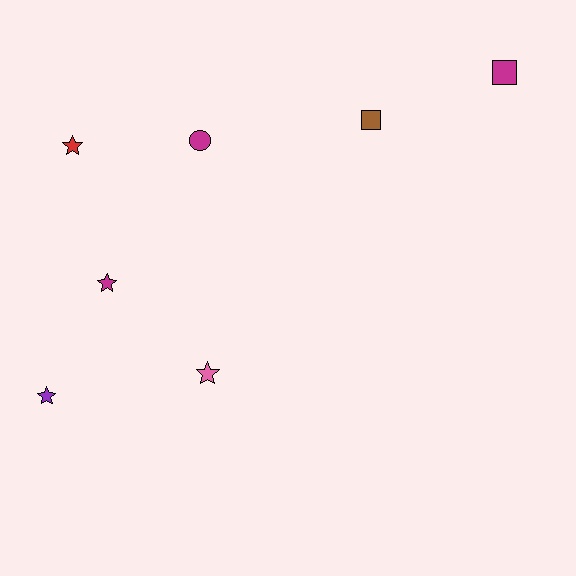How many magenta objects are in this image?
There are 3 magenta objects.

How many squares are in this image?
There are 2 squares.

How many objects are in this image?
There are 7 objects.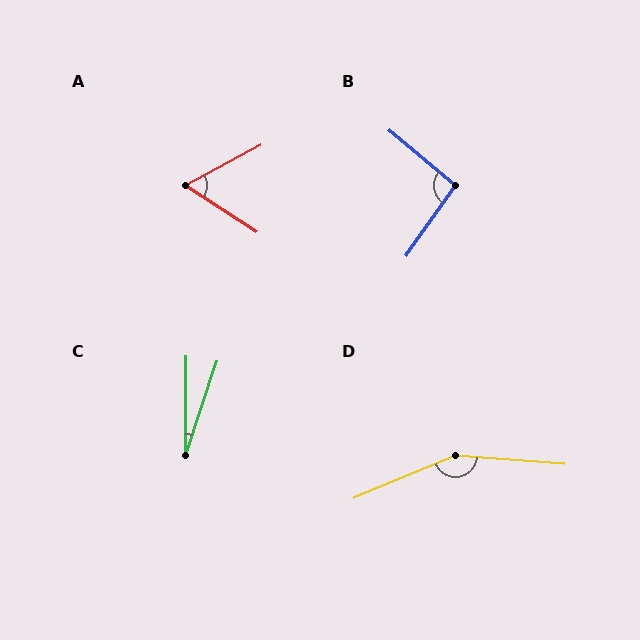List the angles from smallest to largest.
C (18°), A (61°), B (95°), D (152°).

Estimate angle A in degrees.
Approximately 61 degrees.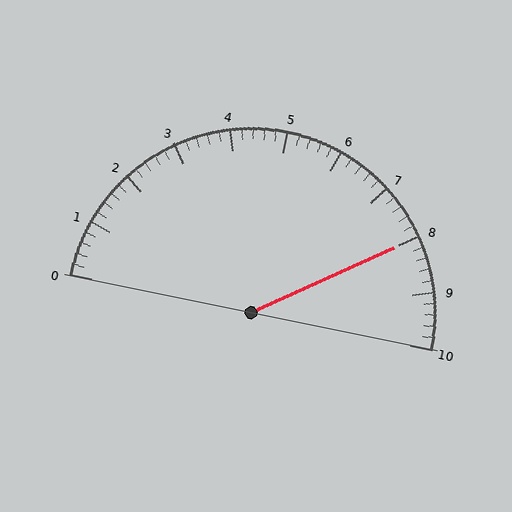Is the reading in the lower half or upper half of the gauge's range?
The reading is in the upper half of the range (0 to 10).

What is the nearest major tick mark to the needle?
The nearest major tick mark is 8.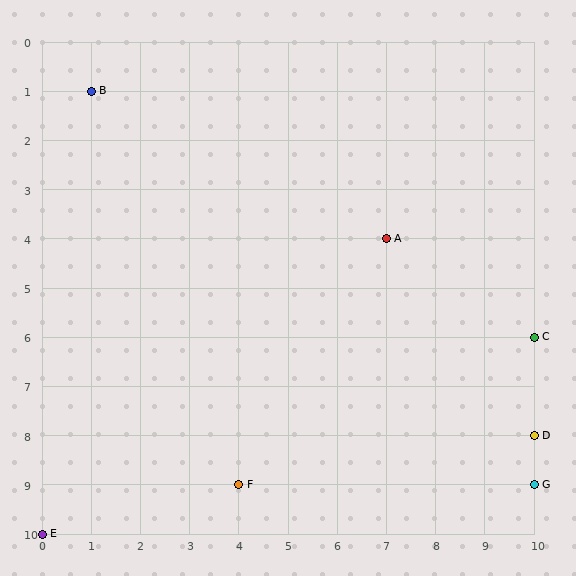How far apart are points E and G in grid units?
Points E and G are 10 columns and 1 row apart (about 10.0 grid units diagonally).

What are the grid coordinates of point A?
Point A is at grid coordinates (7, 4).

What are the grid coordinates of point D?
Point D is at grid coordinates (10, 8).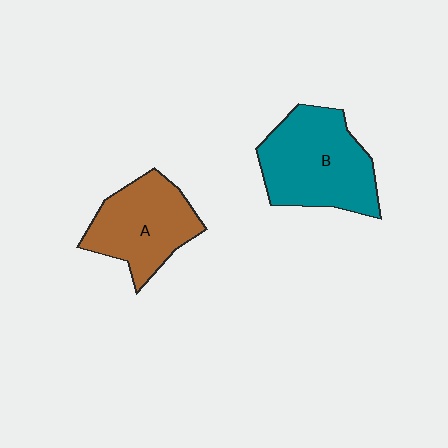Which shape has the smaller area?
Shape A (brown).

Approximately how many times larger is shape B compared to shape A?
Approximately 1.2 times.